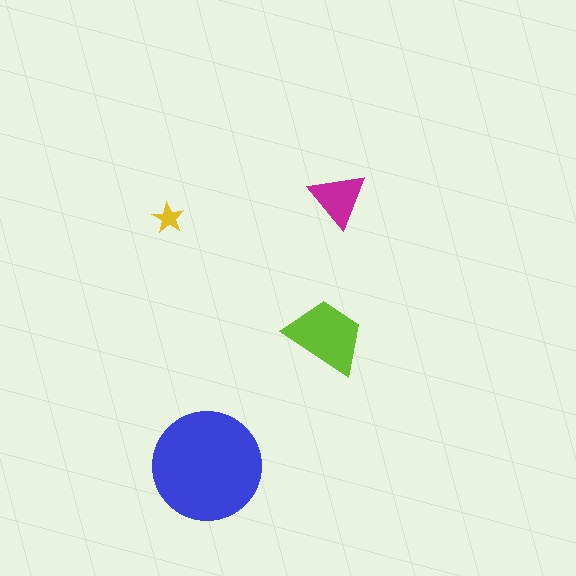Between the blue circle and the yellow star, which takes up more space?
The blue circle.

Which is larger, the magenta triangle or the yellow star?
The magenta triangle.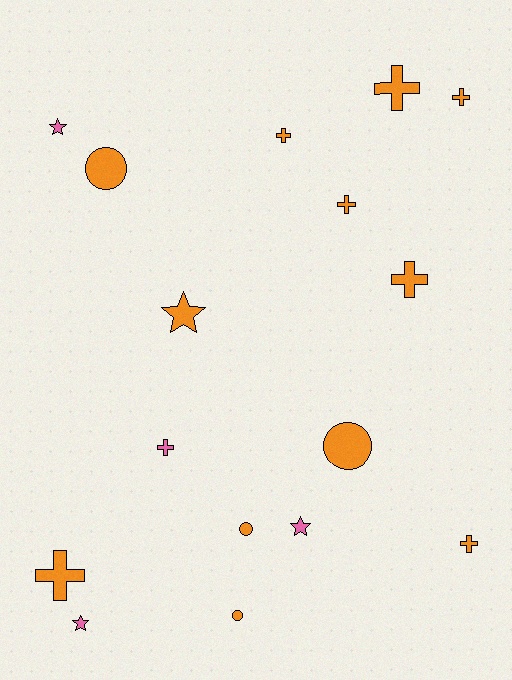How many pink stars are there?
There are 3 pink stars.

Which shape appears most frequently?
Cross, with 8 objects.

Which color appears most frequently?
Orange, with 12 objects.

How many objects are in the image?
There are 16 objects.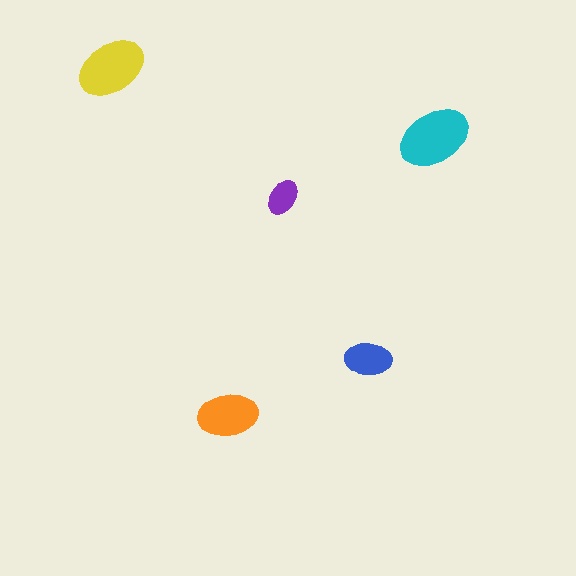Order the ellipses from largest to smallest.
the cyan one, the yellow one, the orange one, the blue one, the purple one.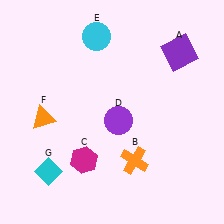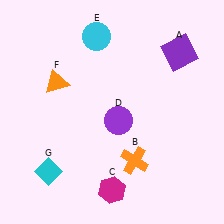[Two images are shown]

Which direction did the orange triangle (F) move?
The orange triangle (F) moved up.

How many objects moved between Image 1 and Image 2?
2 objects moved between the two images.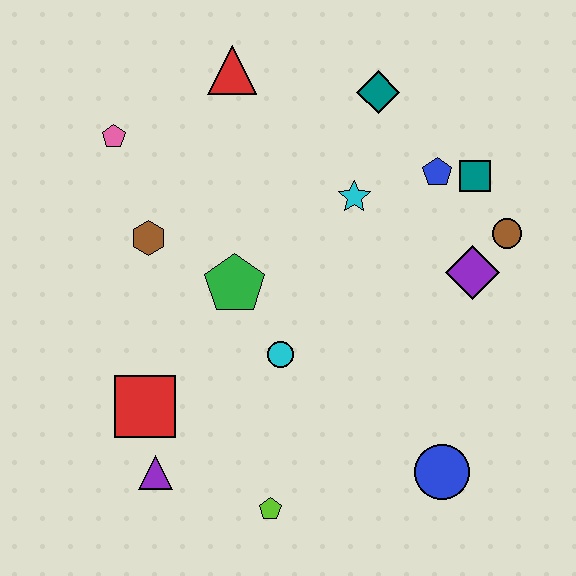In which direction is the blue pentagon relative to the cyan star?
The blue pentagon is to the right of the cyan star.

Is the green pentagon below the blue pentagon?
Yes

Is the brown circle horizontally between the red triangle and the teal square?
No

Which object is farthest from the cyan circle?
The red triangle is farthest from the cyan circle.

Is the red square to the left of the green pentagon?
Yes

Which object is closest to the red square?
The purple triangle is closest to the red square.